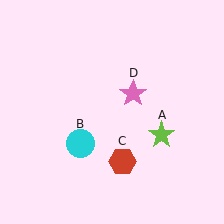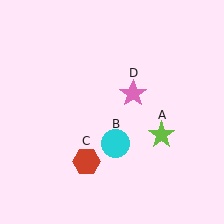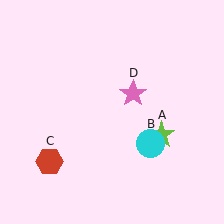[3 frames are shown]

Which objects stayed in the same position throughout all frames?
Lime star (object A) and pink star (object D) remained stationary.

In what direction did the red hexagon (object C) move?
The red hexagon (object C) moved left.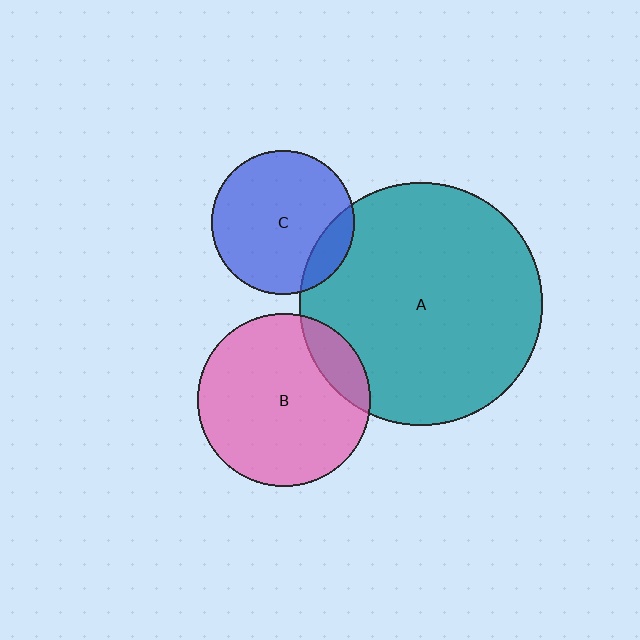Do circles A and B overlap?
Yes.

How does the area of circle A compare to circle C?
Approximately 2.9 times.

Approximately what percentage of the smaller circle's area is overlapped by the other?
Approximately 15%.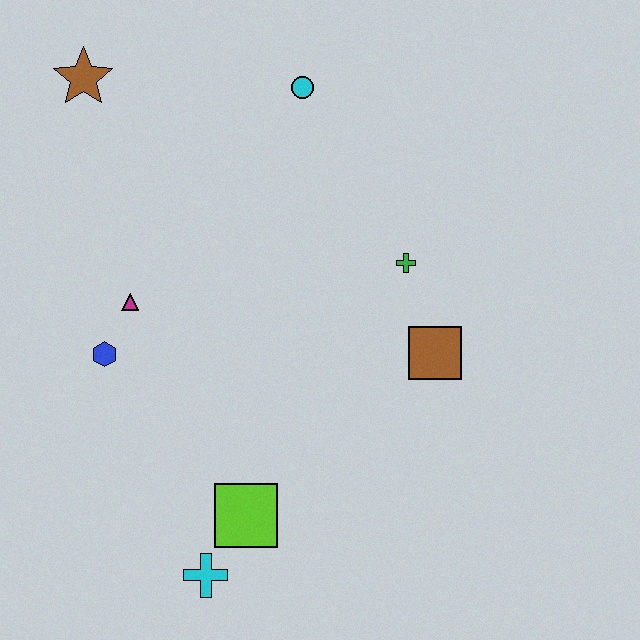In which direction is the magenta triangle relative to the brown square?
The magenta triangle is to the left of the brown square.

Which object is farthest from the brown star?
The cyan cross is farthest from the brown star.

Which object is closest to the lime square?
The cyan cross is closest to the lime square.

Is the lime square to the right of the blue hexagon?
Yes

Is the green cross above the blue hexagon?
Yes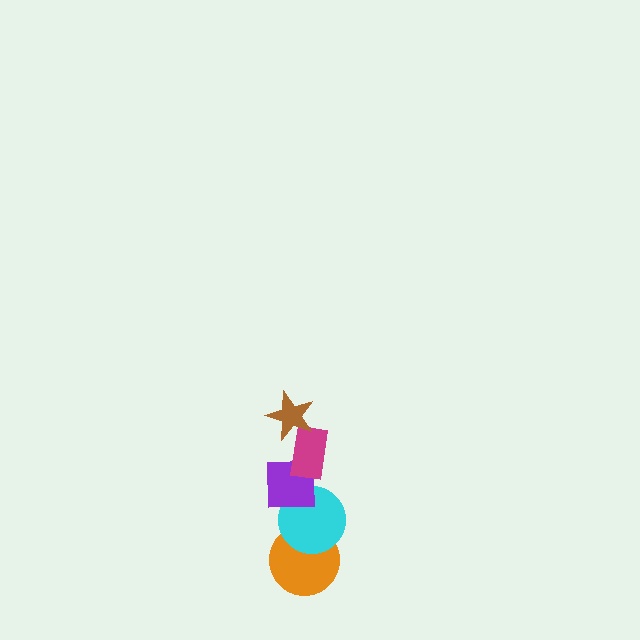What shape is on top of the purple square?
The magenta rectangle is on top of the purple square.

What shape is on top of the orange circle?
The cyan circle is on top of the orange circle.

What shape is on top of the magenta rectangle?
The brown star is on top of the magenta rectangle.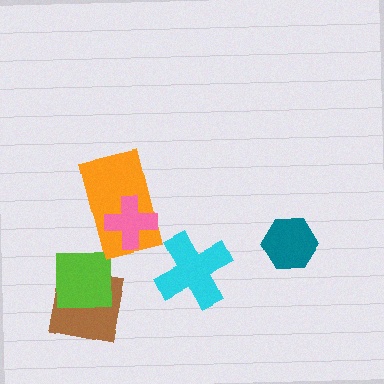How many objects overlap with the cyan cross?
0 objects overlap with the cyan cross.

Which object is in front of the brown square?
The lime square is in front of the brown square.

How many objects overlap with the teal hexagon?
0 objects overlap with the teal hexagon.